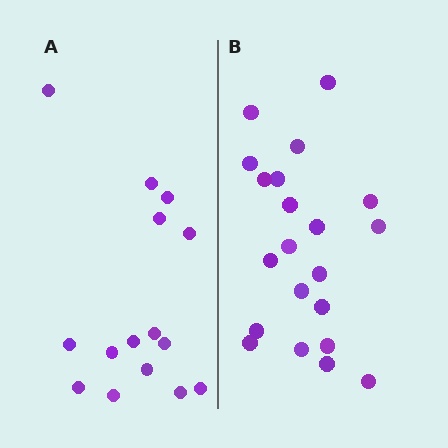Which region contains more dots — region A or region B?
Region B (the right region) has more dots.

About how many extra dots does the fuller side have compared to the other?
Region B has about 6 more dots than region A.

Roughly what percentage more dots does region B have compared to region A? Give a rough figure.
About 40% more.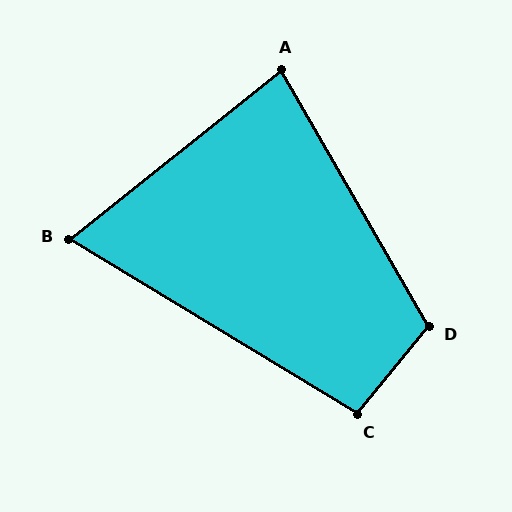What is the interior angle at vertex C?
Approximately 99 degrees (obtuse).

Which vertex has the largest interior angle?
D, at approximately 110 degrees.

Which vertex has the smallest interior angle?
B, at approximately 70 degrees.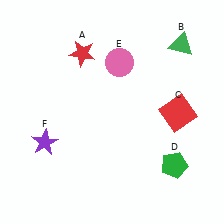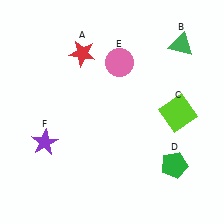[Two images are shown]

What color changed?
The square (C) changed from red in Image 1 to lime in Image 2.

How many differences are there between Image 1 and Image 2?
There is 1 difference between the two images.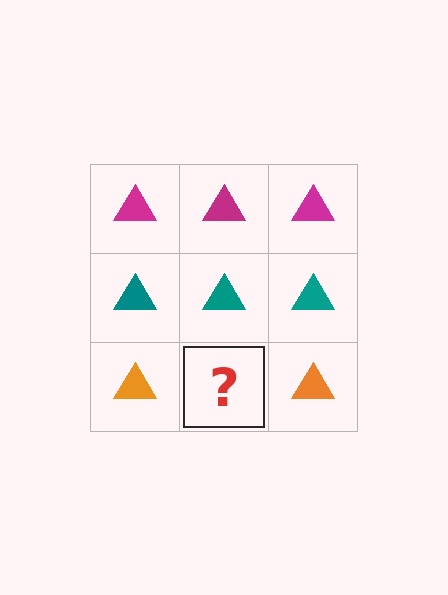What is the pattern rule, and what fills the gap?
The rule is that each row has a consistent color. The gap should be filled with an orange triangle.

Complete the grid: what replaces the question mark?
The question mark should be replaced with an orange triangle.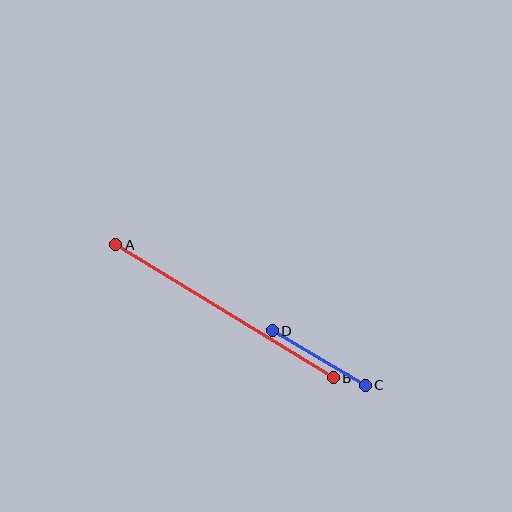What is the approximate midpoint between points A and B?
The midpoint is at approximately (224, 311) pixels.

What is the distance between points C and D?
The distance is approximately 108 pixels.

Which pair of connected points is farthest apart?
Points A and B are farthest apart.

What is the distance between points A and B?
The distance is approximately 255 pixels.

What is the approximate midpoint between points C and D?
The midpoint is at approximately (319, 358) pixels.